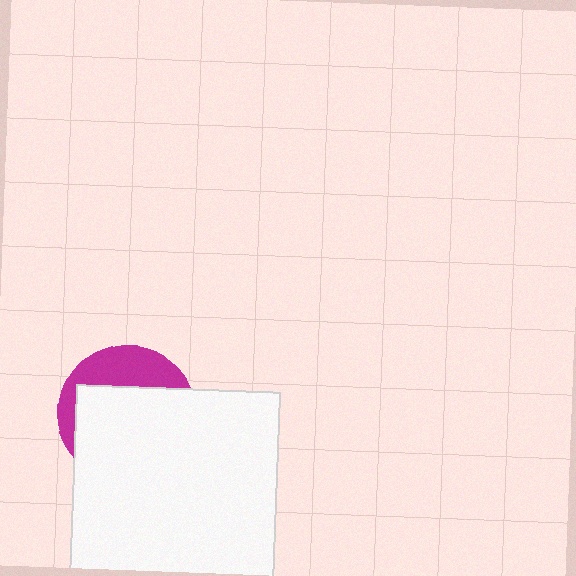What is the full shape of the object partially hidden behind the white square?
The partially hidden object is a magenta circle.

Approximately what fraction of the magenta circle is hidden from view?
Roughly 69% of the magenta circle is hidden behind the white square.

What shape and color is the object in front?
The object in front is a white square.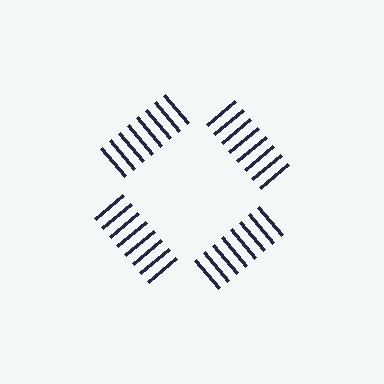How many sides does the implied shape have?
4 sides — the line-ends trace a square.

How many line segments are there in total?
32 — 8 along each of the 4 edges.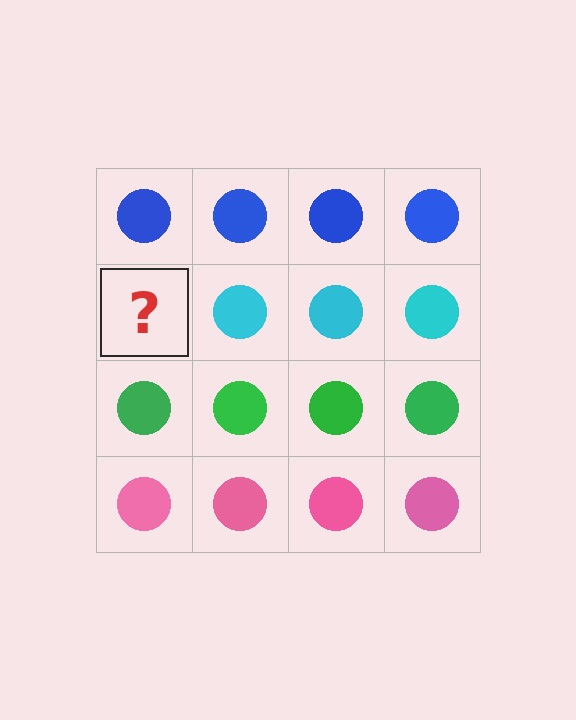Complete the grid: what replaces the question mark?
The question mark should be replaced with a cyan circle.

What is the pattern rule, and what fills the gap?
The rule is that each row has a consistent color. The gap should be filled with a cyan circle.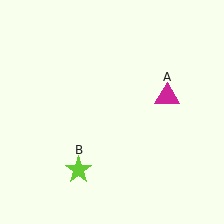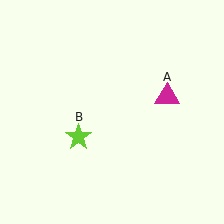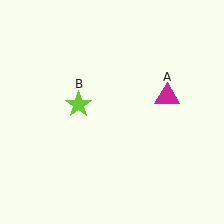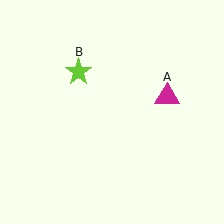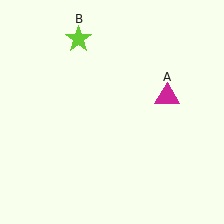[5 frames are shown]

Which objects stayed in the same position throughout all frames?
Magenta triangle (object A) remained stationary.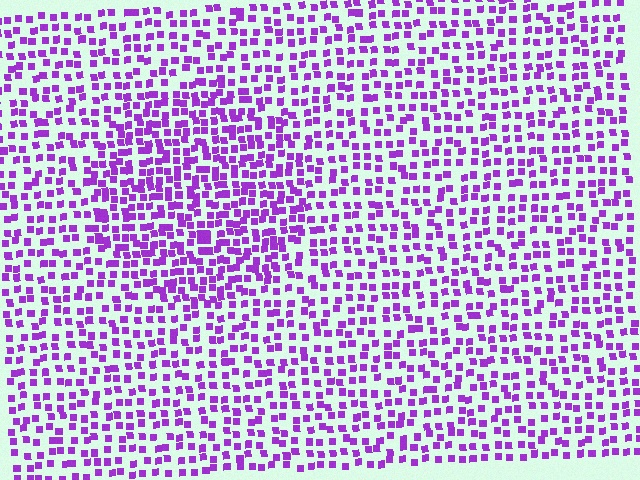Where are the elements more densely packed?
The elements are more densely packed inside the circle boundary.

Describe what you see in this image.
The image contains small purple elements arranged at two different densities. A circle-shaped region is visible where the elements are more densely packed than the surrounding area.